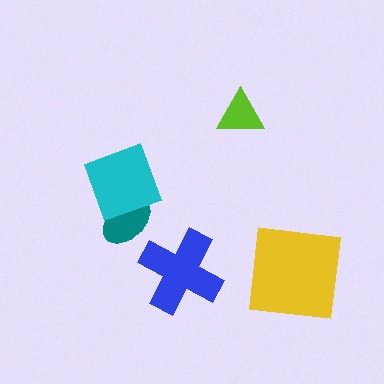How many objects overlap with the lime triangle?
0 objects overlap with the lime triangle.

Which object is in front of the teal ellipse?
The cyan diamond is in front of the teal ellipse.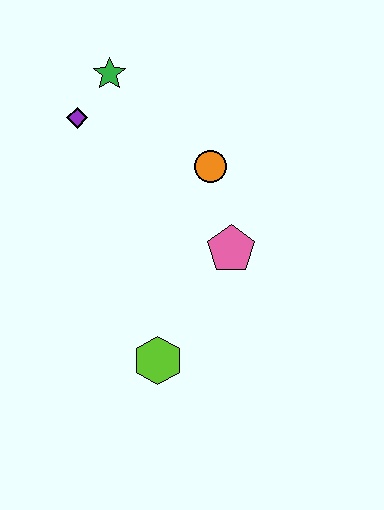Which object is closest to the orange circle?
The pink pentagon is closest to the orange circle.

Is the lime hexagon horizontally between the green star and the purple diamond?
No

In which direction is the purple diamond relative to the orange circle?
The purple diamond is to the left of the orange circle.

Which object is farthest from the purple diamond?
The lime hexagon is farthest from the purple diamond.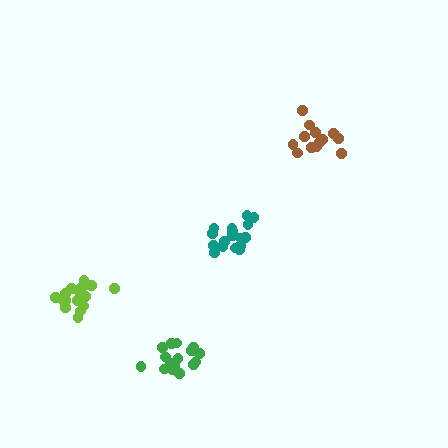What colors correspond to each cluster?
The clusters are colored: green, lime, brown, teal.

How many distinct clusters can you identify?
There are 4 distinct clusters.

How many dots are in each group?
Group 1: 18 dots, Group 2: 17 dots, Group 3: 14 dots, Group 4: 17 dots (66 total).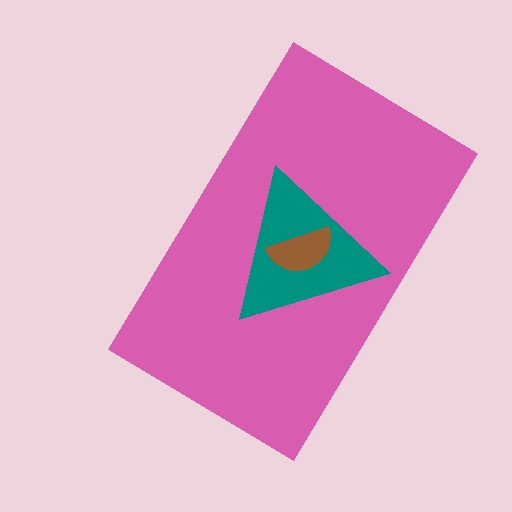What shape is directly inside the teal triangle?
The brown semicircle.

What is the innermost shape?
The brown semicircle.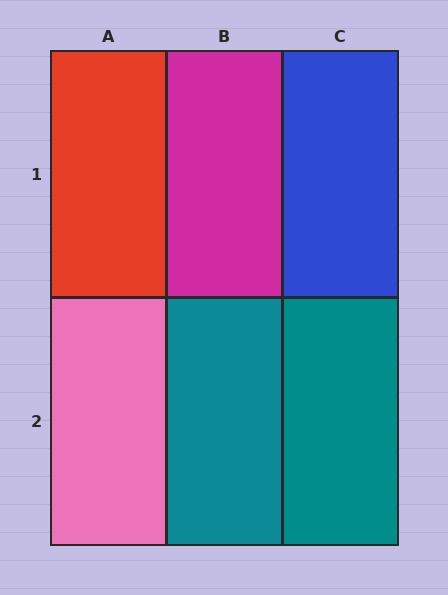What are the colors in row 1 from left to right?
Red, magenta, blue.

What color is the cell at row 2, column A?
Pink.